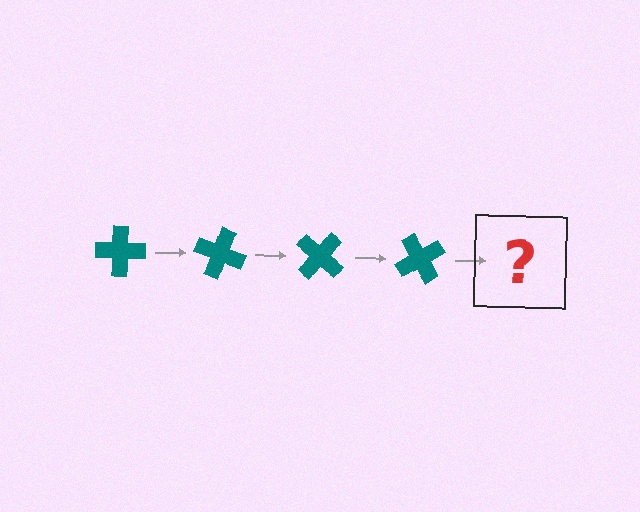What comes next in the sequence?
The next element should be a teal cross rotated 80 degrees.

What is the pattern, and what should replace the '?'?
The pattern is that the cross rotates 20 degrees each step. The '?' should be a teal cross rotated 80 degrees.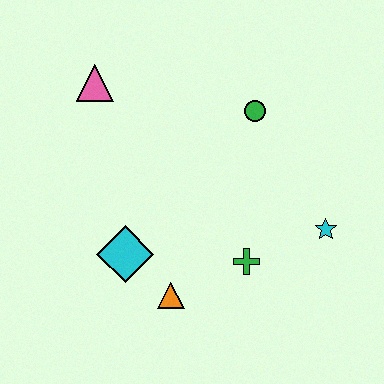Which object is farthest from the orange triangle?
The pink triangle is farthest from the orange triangle.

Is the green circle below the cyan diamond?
No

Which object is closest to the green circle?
The cyan star is closest to the green circle.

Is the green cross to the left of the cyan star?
Yes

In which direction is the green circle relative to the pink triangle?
The green circle is to the right of the pink triangle.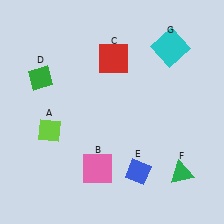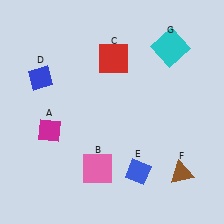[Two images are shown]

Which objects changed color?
A changed from lime to magenta. D changed from green to blue. F changed from green to brown.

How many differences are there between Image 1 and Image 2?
There are 3 differences between the two images.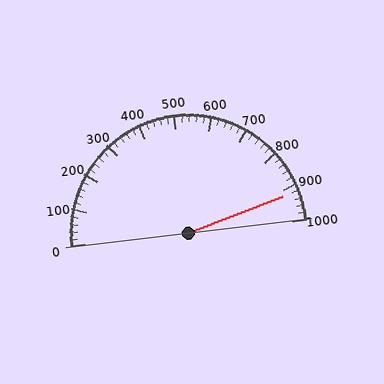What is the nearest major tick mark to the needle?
The nearest major tick mark is 900.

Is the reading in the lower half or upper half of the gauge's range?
The reading is in the upper half of the range (0 to 1000).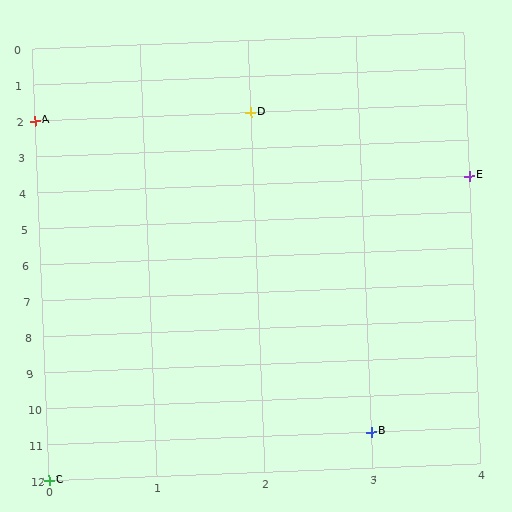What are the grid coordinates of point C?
Point C is at grid coordinates (0, 12).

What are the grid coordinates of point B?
Point B is at grid coordinates (3, 11).